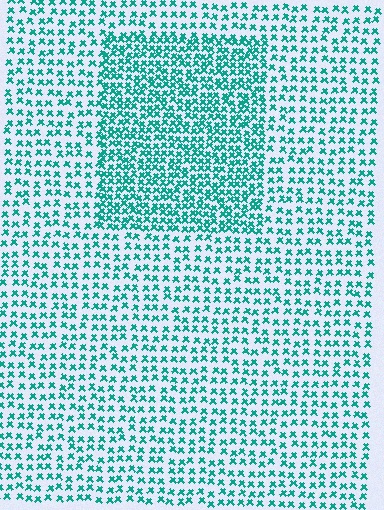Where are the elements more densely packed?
The elements are more densely packed inside the rectangle boundary.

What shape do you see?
I see a rectangle.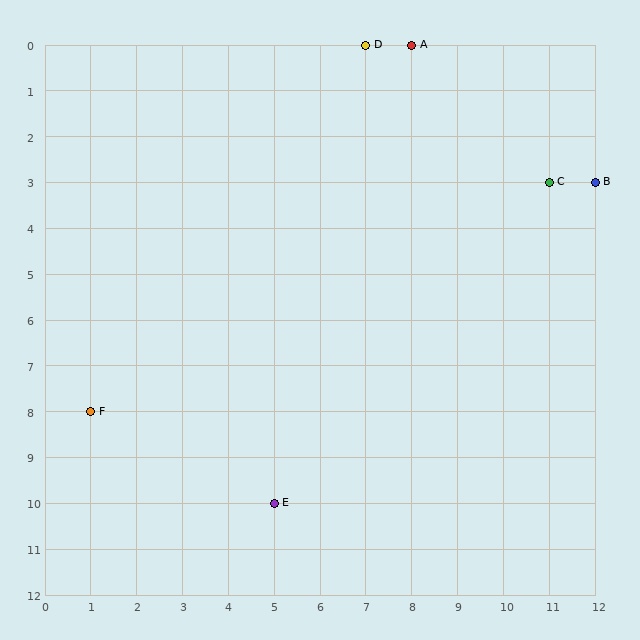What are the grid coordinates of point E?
Point E is at grid coordinates (5, 10).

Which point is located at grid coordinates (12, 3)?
Point B is at (12, 3).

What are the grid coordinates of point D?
Point D is at grid coordinates (7, 0).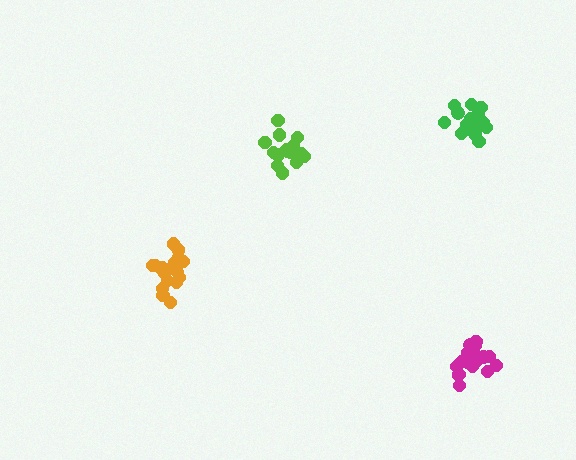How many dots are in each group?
Group 1: 16 dots, Group 2: 19 dots, Group 3: 19 dots, Group 4: 18 dots (72 total).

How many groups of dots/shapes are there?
There are 4 groups.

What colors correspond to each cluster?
The clusters are colored: lime, magenta, orange, green.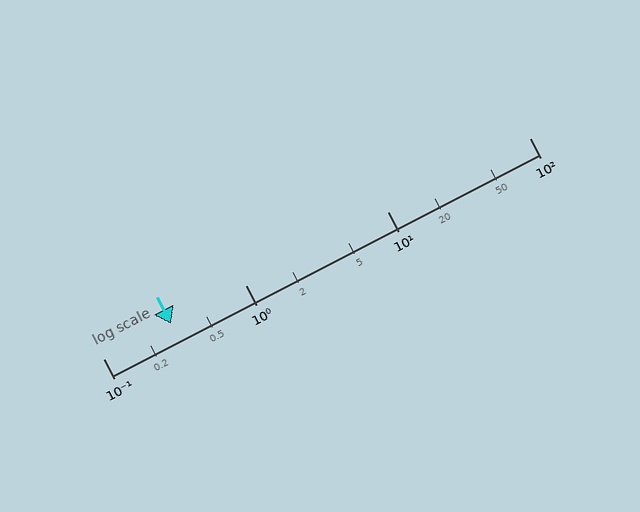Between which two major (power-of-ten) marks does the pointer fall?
The pointer is between 0.1 and 1.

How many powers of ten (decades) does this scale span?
The scale spans 3 decades, from 0.1 to 100.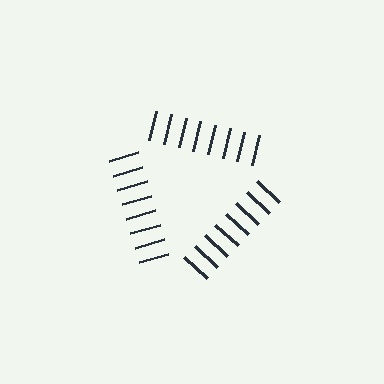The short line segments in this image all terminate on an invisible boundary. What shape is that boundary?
An illusory triangle — the line segments terminate on its edges but no continuous stroke is drawn.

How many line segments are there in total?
24 — 8 along each of the 3 edges.